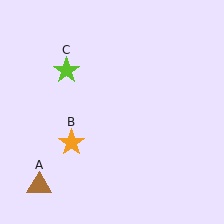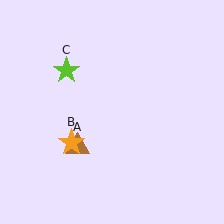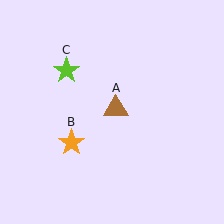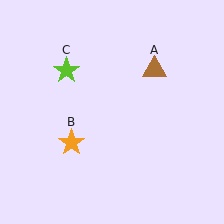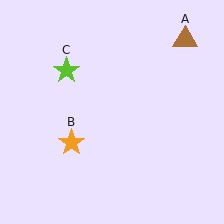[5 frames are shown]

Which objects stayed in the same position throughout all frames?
Orange star (object B) and lime star (object C) remained stationary.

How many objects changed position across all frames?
1 object changed position: brown triangle (object A).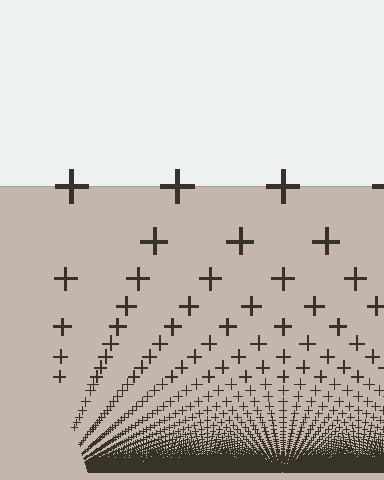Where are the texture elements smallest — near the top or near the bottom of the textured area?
Near the bottom.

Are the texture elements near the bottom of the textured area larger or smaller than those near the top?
Smaller. The gradient is inverted — elements near the bottom are smaller and denser.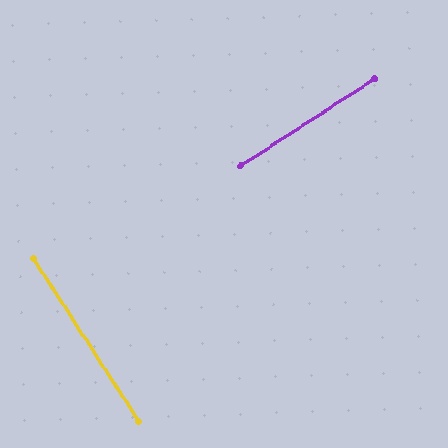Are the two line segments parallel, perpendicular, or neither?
Perpendicular — they meet at approximately 90°.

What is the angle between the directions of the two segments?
Approximately 90 degrees.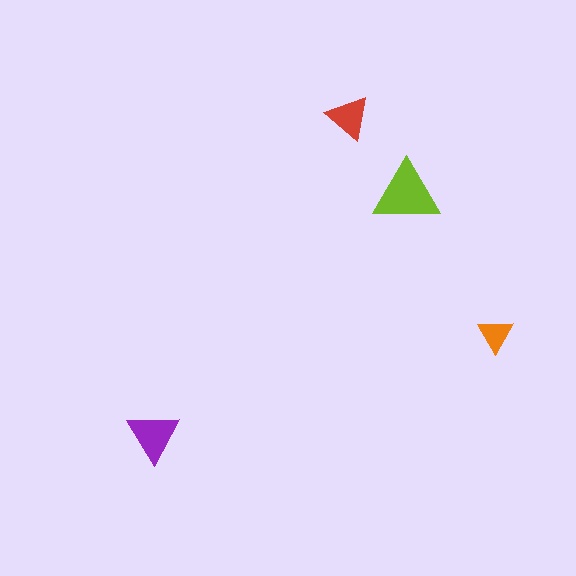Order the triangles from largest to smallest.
the lime one, the purple one, the red one, the orange one.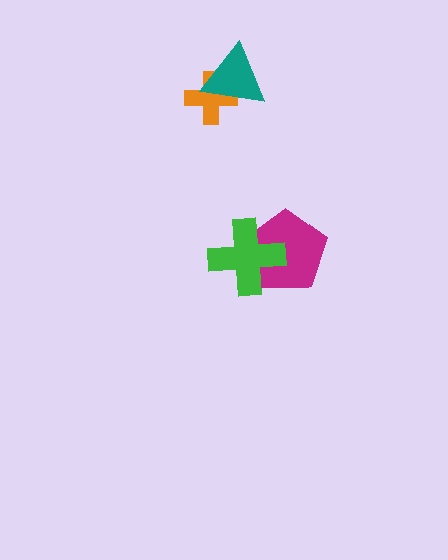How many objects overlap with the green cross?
1 object overlaps with the green cross.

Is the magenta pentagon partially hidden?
Yes, it is partially covered by another shape.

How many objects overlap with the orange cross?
1 object overlaps with the orange cross.